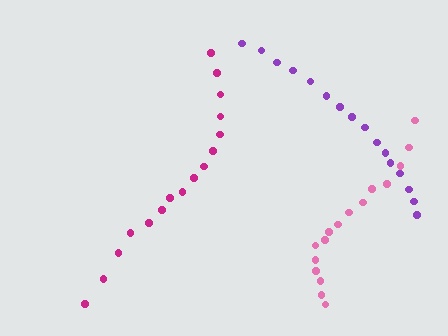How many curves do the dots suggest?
There are 3 distinct paths.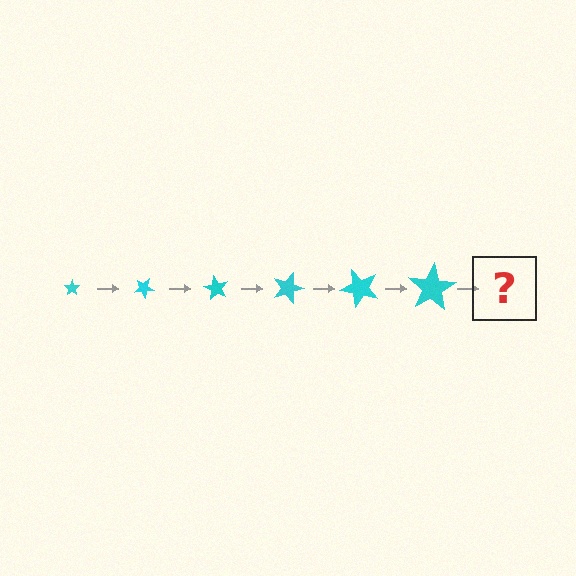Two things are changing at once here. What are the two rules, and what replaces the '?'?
The two rules are that the star grows larger each step and it rotates 30 degrees each step. The '?' should be a star, larger than the previous one and rotated 180 degrees from the start.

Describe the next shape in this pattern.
It should be a star, larger than the previous one and rotated 180 degrees from the start.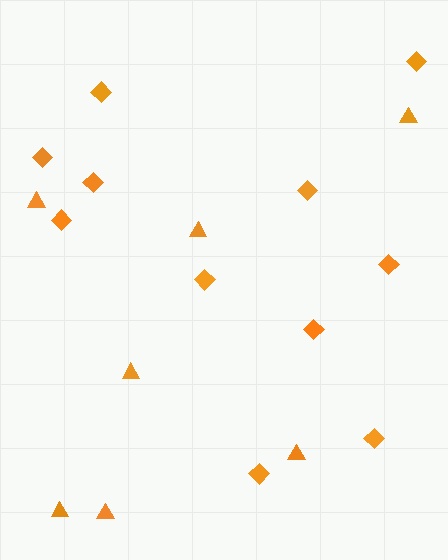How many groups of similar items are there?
There are 2 groups: one group of diamonds (11) and one group of triangles (7).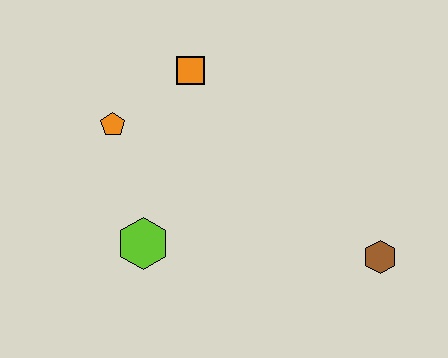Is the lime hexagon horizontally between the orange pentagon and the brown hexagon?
Yes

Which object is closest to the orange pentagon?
The orange square is closest to the orange pentagon.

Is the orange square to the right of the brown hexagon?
No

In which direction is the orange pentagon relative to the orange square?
The orange pentagon is to the left of the orange square.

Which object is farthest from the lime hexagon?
The brown hexagon is farthest from the lime hexagon.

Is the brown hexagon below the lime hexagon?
Yes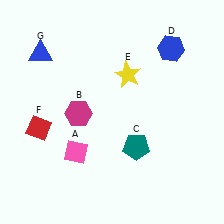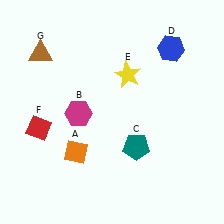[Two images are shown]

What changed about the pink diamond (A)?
In Image 1, A is pink. In Image 2, it changed to orange.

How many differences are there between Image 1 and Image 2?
There are 2 differences between the two images.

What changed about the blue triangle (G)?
In Image 1, G is blue. In Image 2, it changed to brown.